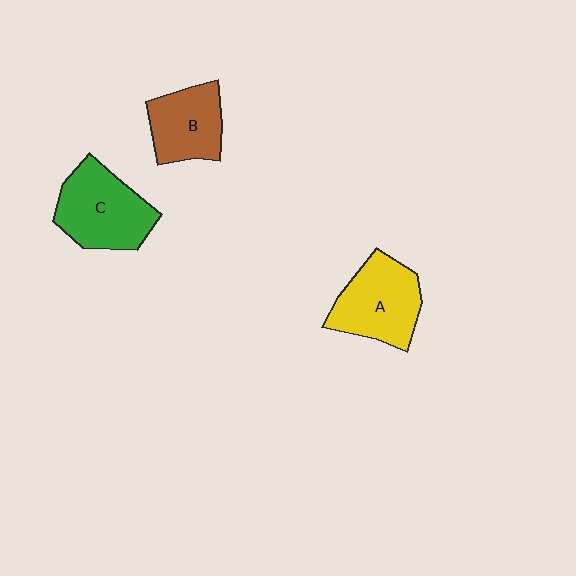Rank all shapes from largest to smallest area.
From largest to smallest: C (green), A (yellow), B (brown).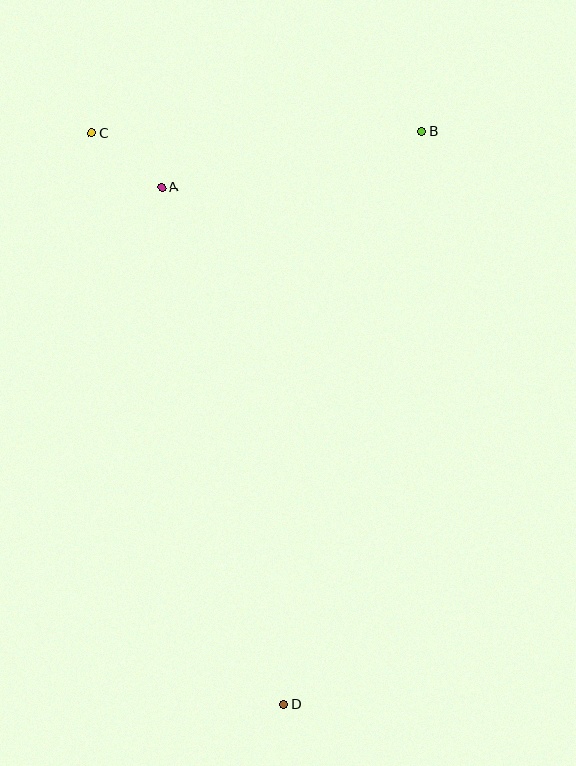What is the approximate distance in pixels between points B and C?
The distance between B and C is approximately 330 pixels.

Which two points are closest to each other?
Points A and C are closest to each other.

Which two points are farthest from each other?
Points C and D are farthest from each other.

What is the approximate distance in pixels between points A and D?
The distance between A and D is approximately 532 pixels.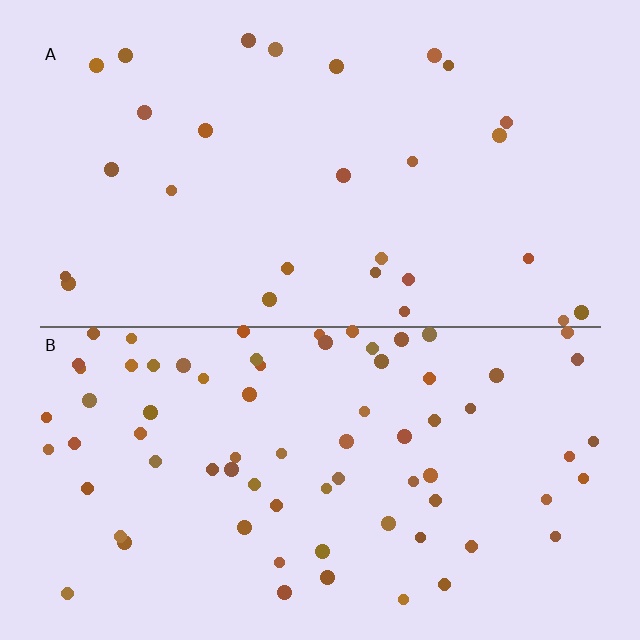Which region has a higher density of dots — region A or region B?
B (the bottom).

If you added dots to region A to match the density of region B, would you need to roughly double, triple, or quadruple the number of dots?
Approximately triple.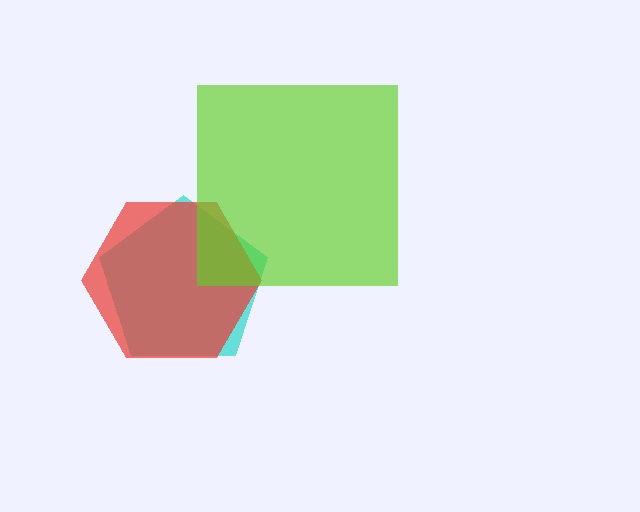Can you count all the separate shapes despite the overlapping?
Yes, there are 3 separate shapes.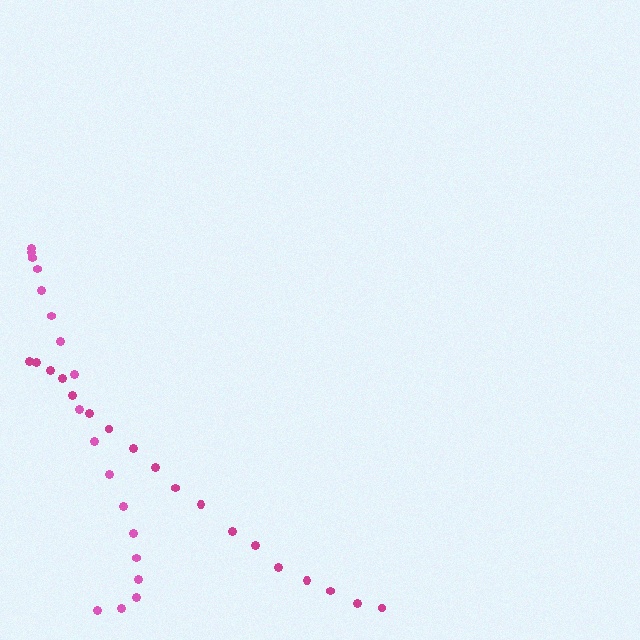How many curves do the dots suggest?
There are 2 distinct paths.